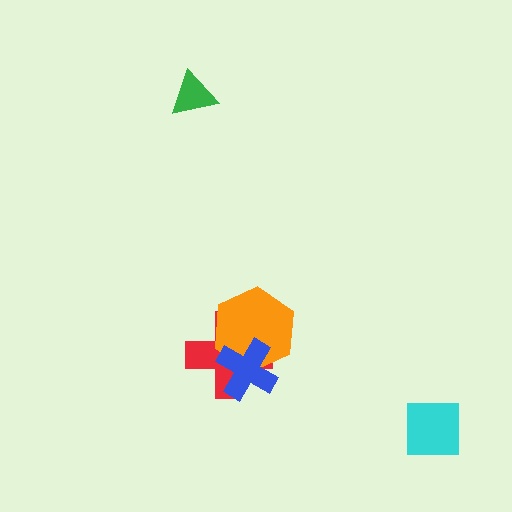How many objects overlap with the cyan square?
0 objects overlap with the cyan square.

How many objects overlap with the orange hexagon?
2 objects overlap with the orange hexagon.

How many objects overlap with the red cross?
2 objects overlap with the red cross.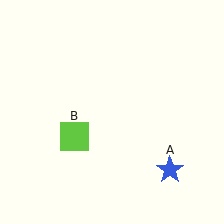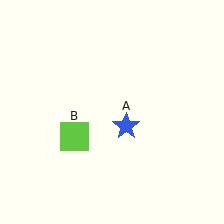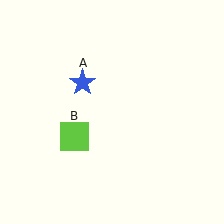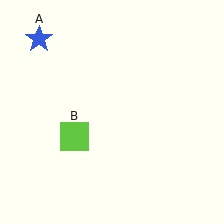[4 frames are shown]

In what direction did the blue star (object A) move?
The blue star (object A) moved up and to the left.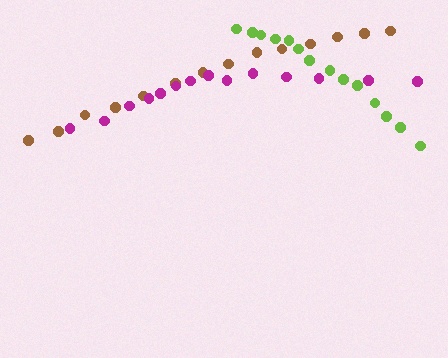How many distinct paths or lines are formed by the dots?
There are 3 distinct paths.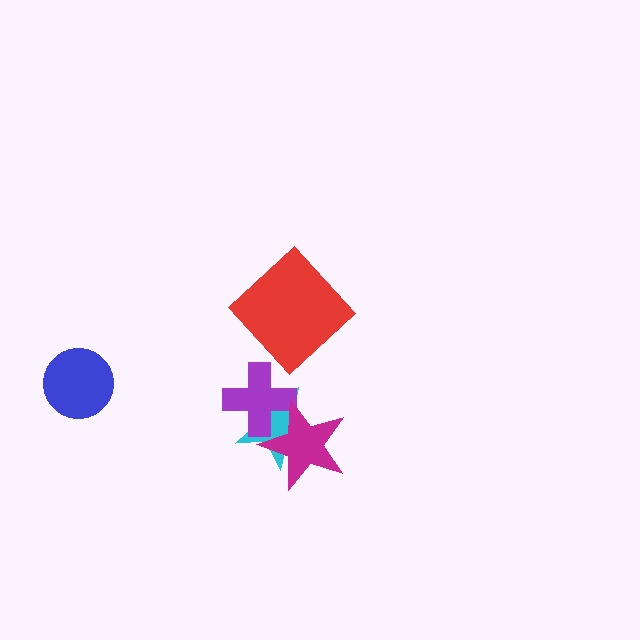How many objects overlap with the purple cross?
2 objects overlap with the purple cross.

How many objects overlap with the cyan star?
2 objects overlap with the cyan star.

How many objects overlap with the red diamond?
0 objects overlap with the red diamond.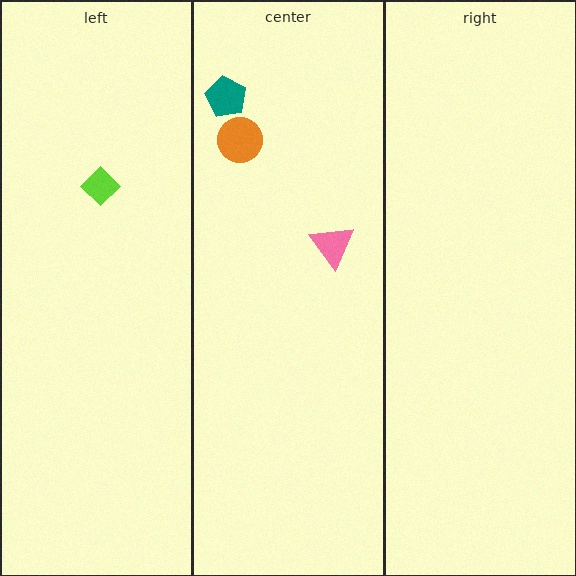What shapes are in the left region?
The lime diamond.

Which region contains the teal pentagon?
The center region.